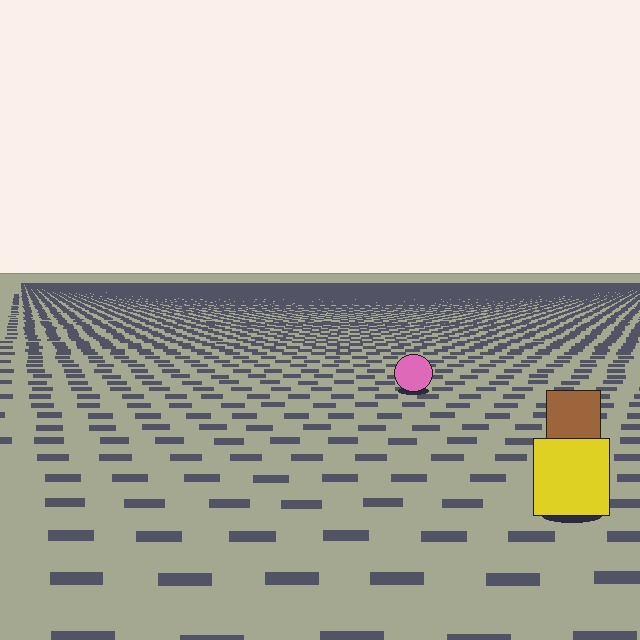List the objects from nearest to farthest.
From nearest to farthest: the yellow square, the brown square, the pink circle.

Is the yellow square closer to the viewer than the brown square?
Yes. The yellow square is closer — you can tell from the texture gradient: the ground texture is coarser near it.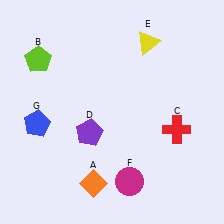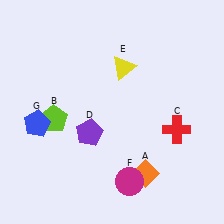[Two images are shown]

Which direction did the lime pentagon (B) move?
The lime pentagon (B) moved down.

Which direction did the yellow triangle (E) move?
The yellow triangle (E) moved down.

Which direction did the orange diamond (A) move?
The orange diamond (A) moved right.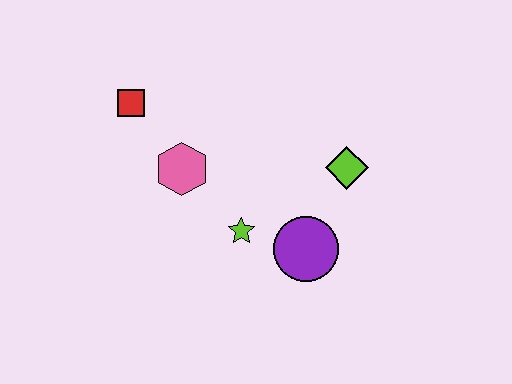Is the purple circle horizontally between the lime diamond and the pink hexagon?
Yes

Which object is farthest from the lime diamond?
The red square is farthest from the lime diamond.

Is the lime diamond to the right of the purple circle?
Yes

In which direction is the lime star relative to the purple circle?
The lime star is to the left of the purple circle.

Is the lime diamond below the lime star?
No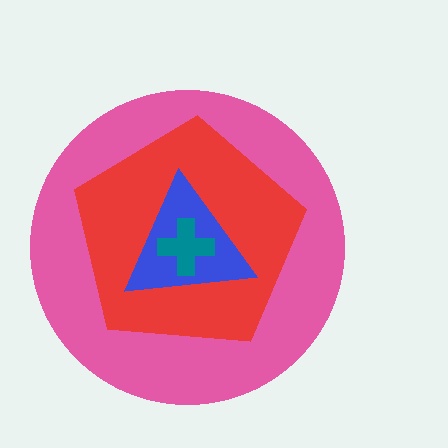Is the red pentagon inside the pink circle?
Yes.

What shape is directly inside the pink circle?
The red pentagon.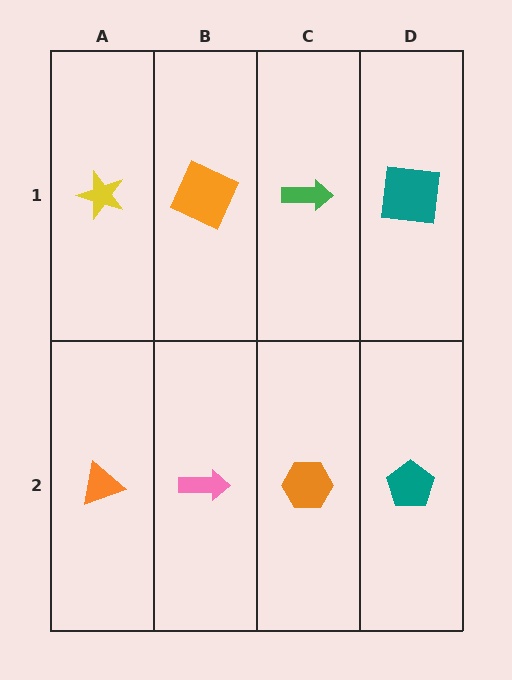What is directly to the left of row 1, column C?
An orange square.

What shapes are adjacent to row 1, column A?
An orange triangle (row 2, column A), an orange square (row 1, column B).